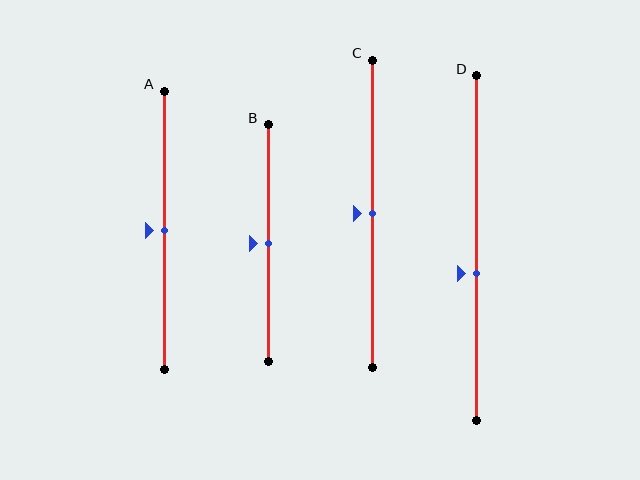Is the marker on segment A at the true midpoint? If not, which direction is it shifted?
Yes, the marker on segment A is at the true midpoint.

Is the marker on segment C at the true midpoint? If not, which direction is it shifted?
Yes, the marker on segment C is at the true midpoint.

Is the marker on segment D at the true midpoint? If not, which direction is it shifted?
No, the marker on segment D is shifted downward by about 7% of the segment length.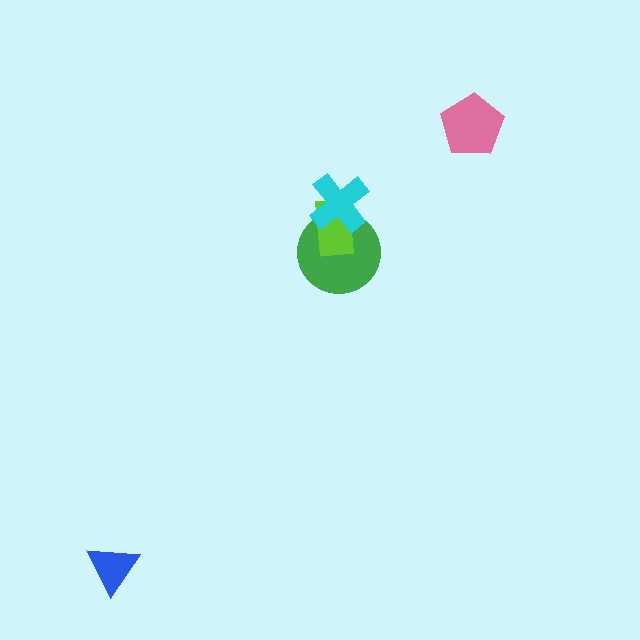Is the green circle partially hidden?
Yes, it is partially covered by another shape.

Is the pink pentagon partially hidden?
No, no other shape covers it.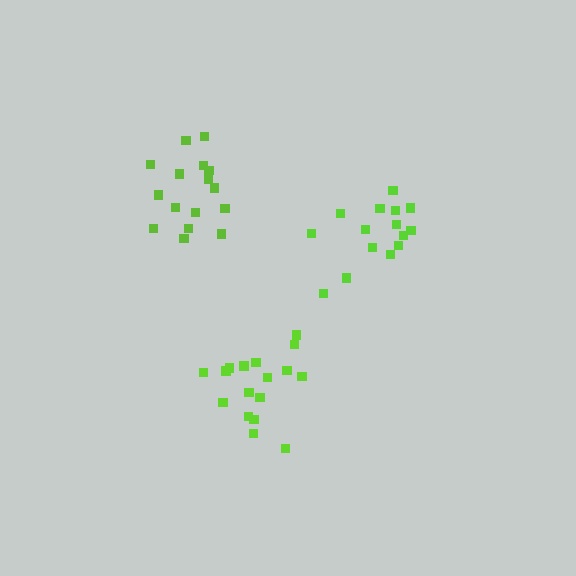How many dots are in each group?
Group 1: 16 dots, Group 2: 15 dots, Group 3: 17 dots (48 total).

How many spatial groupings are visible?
There are 3 spatial groupings.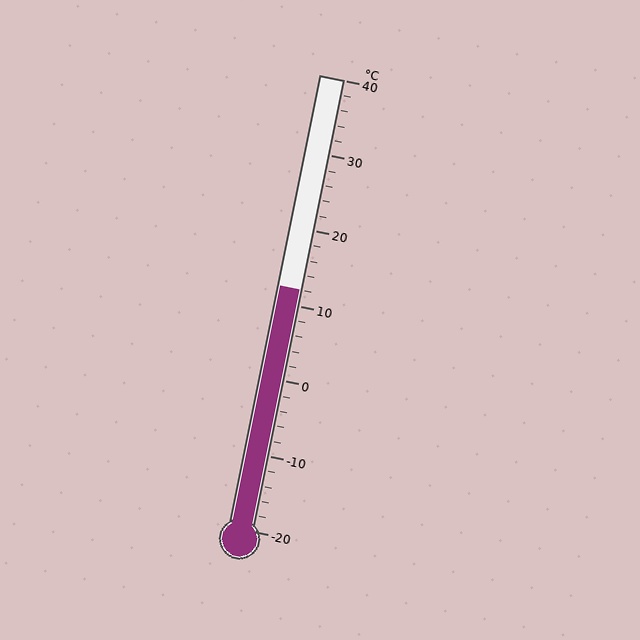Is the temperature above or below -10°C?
The temperature is above -10°C.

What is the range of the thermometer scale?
The thermometer scale ranges from -20°C to 40°C.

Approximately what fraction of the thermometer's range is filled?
The thermometer is filled to approximately 55% of its range.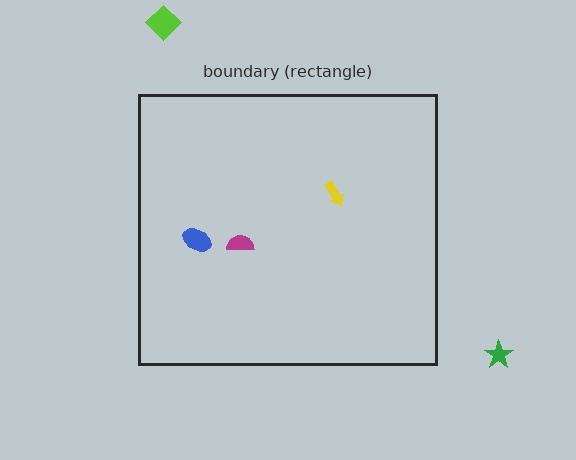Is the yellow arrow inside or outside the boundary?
Inside.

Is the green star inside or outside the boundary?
Outside.